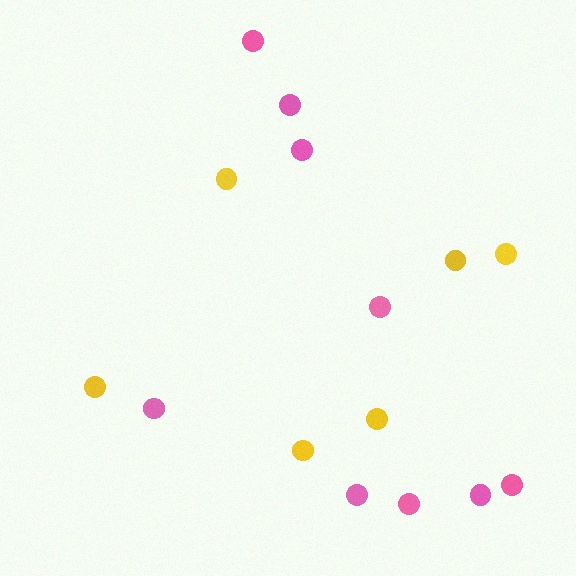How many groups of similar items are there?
There are 2 groups: one group of pink circles (9) and one group of yellow circles (6).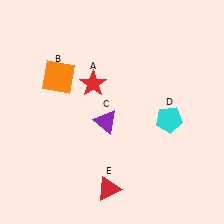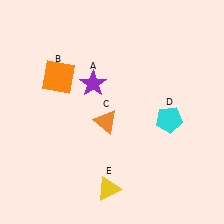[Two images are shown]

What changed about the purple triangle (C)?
In Image 1, C is purple. In Image 2, it changed to orange.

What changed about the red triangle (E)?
In Image 1, E is red. In Image 2, it changed to yellow.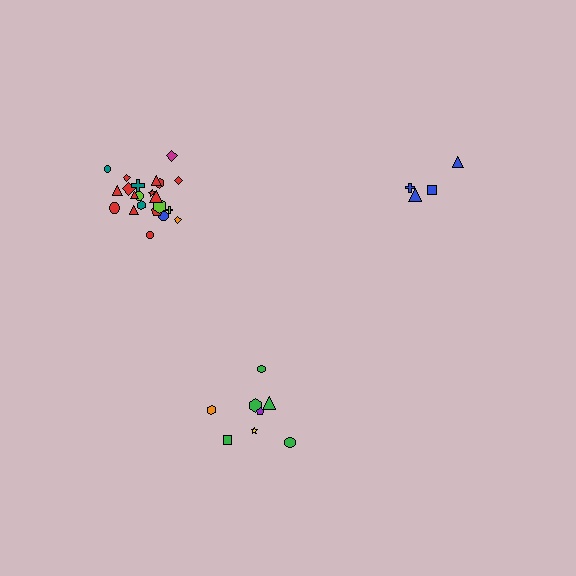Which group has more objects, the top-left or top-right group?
The top-left group.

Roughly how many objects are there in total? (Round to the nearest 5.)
Roughly 35 objects in total.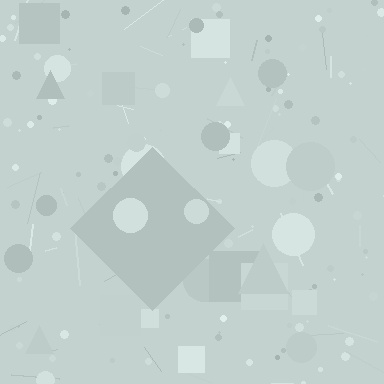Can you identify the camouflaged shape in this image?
The camouflaged shape is a diamond.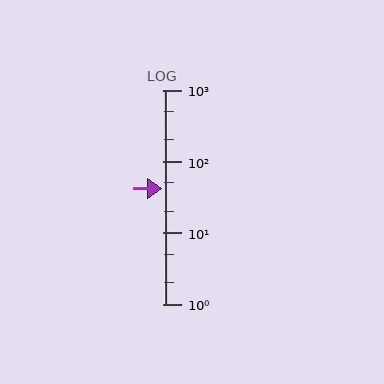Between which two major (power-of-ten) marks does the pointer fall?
The pointer is between 10 and 100.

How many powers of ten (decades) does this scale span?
The scale spans 3 decades, from 1 to 1000.